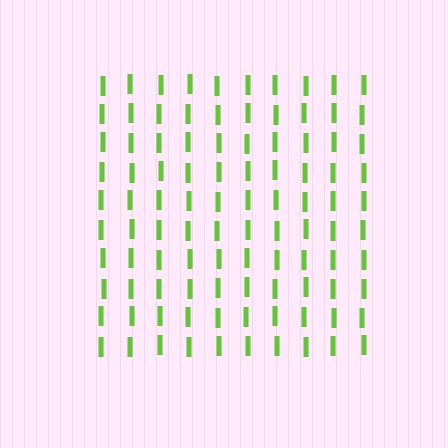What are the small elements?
The small elements are letter I's.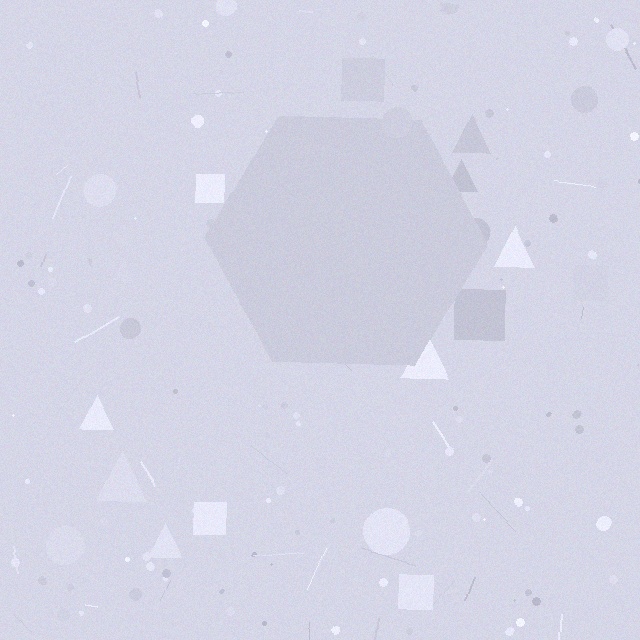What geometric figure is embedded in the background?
A hexagon is embedded in the background.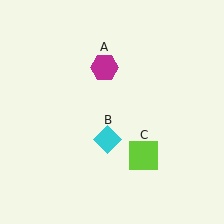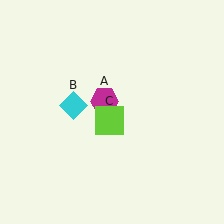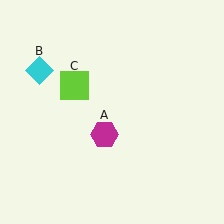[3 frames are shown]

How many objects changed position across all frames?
3 objects changed position: magenta hexagon (object A), cyan diamond (object B), lime square (object C).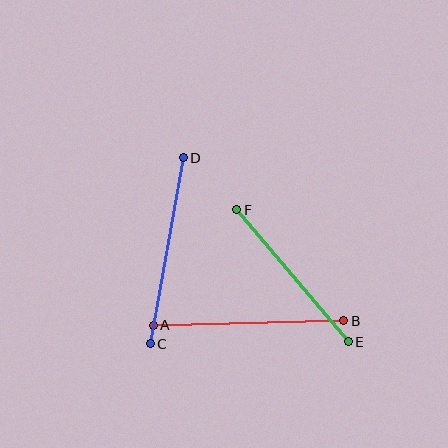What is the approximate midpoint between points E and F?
The midpoint is at approximately (292, 276) pixels.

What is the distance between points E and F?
The distance is approximately 172 pixels.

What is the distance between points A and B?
The distance is approximately 191 pixels.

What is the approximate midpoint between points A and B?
The midpoint is at approximately (248, 323) pixels.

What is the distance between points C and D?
The distance is approximately 189 pixels.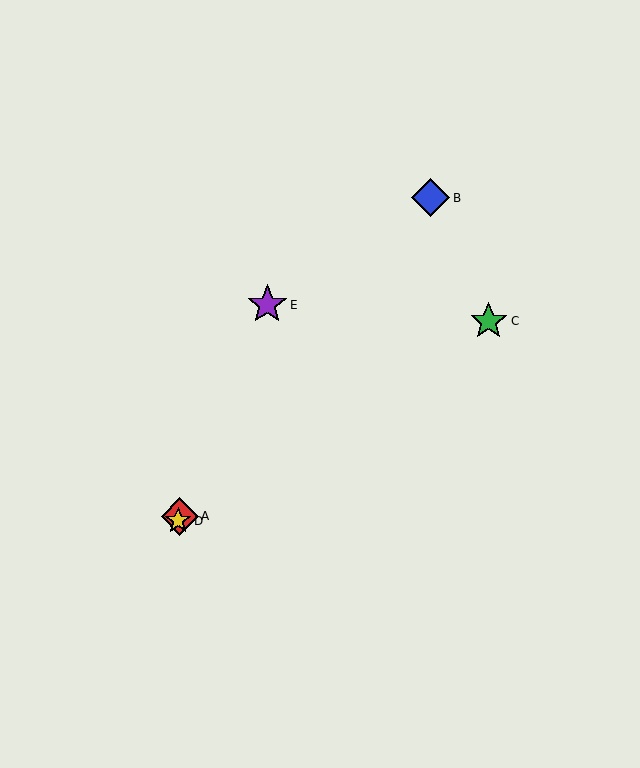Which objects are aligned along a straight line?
Objects A, D, E are aligned along a straight line.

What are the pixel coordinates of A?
Object A is at (180, 516).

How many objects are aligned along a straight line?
3 objects (A, D, E) are aligned along a straight line.